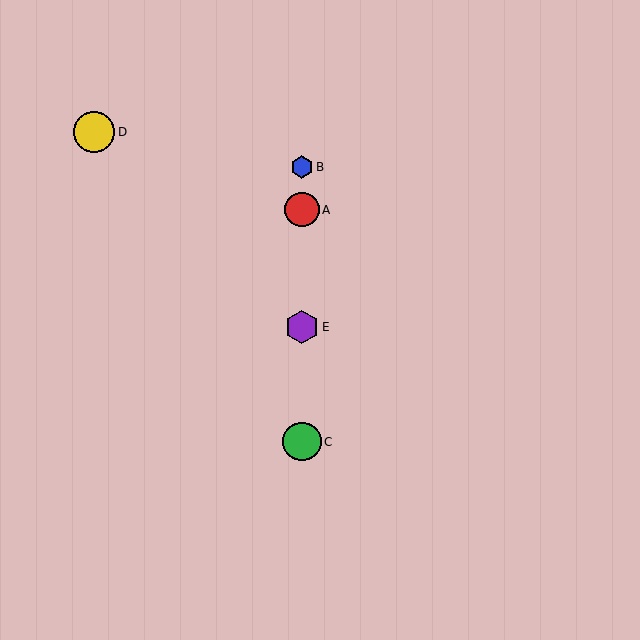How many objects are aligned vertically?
4 objects (A, B, C, E) are aligned vertically.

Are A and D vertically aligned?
No, A is at x≈302 and D is at x≈94.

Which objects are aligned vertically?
Objects A, B, C, E are aligned vertically.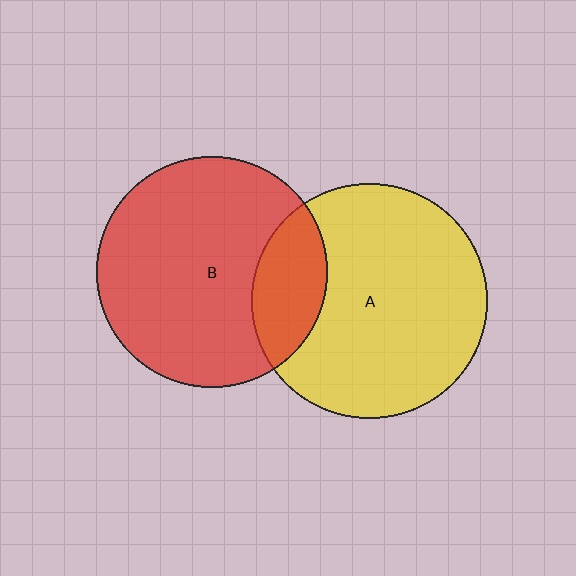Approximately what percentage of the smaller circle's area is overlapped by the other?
Approximately 20%.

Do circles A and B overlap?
Yes.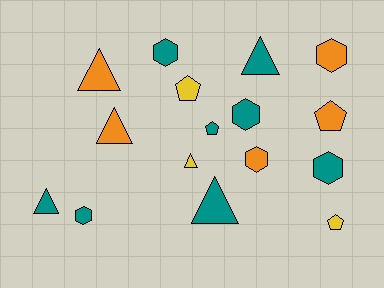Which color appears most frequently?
Teal, with 8 objects.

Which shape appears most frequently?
Hexagon, with 6 objects.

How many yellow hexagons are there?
There are no yellow hexagons.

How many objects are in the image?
There are 16 objects.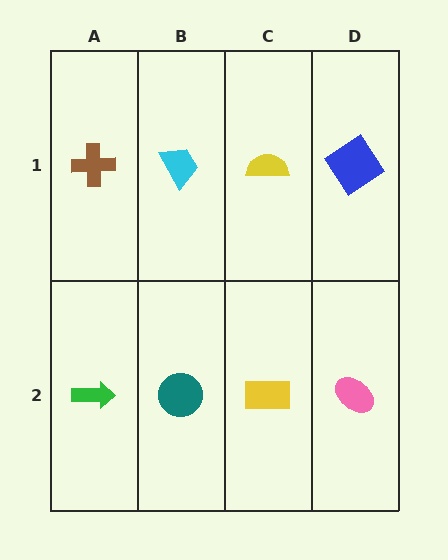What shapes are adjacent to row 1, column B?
A teal circle (row 2, column B), a brown cross (row 1, column A), a yellow semicircle (row 1, column C).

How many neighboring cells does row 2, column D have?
2.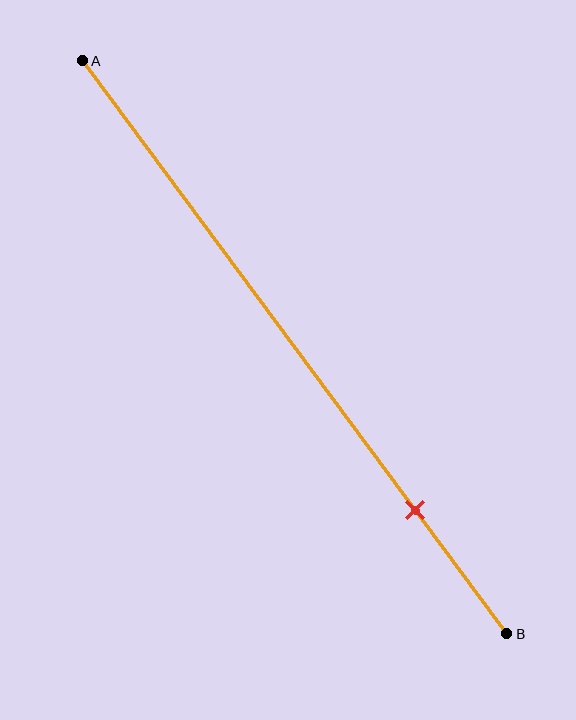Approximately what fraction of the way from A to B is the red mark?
The red mark is approximately 80% of the way from A to B.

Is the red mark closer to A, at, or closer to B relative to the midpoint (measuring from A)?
The red mark is closer to point B than the midpoint of segment AB.